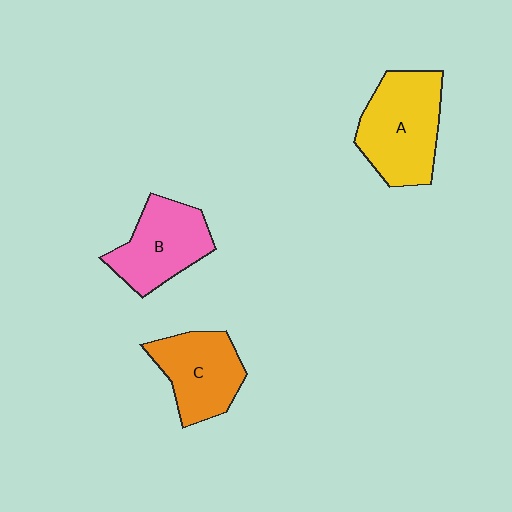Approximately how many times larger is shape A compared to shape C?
Approximately 1.3 times.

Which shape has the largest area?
Shape A (yellow).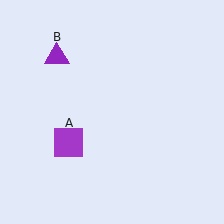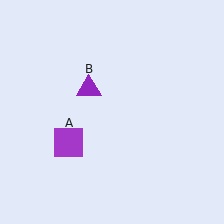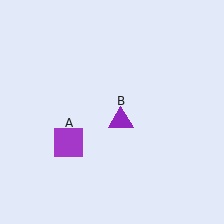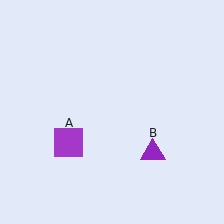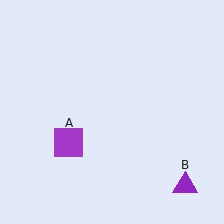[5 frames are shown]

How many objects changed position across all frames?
1 object changed position: purple triangle (object B).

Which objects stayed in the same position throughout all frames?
Purple square (object A) remained stationary.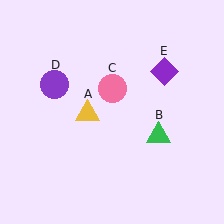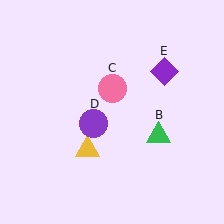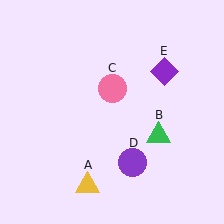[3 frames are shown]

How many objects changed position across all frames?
2 objects changed position: yellow triangle (object A), purple circle (object D).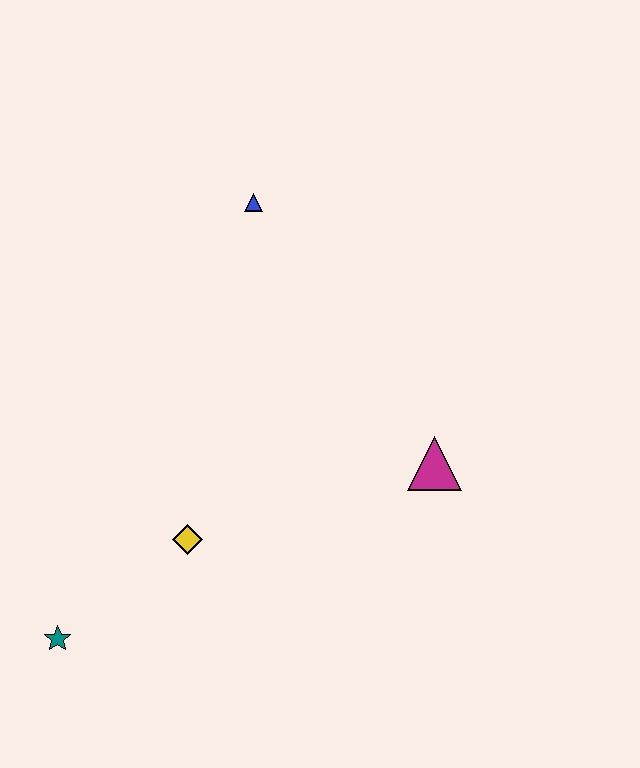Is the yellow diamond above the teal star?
Yes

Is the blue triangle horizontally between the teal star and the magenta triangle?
Yes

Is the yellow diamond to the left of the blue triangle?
Yes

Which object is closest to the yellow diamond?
The teal star is closest to the yellow diamond.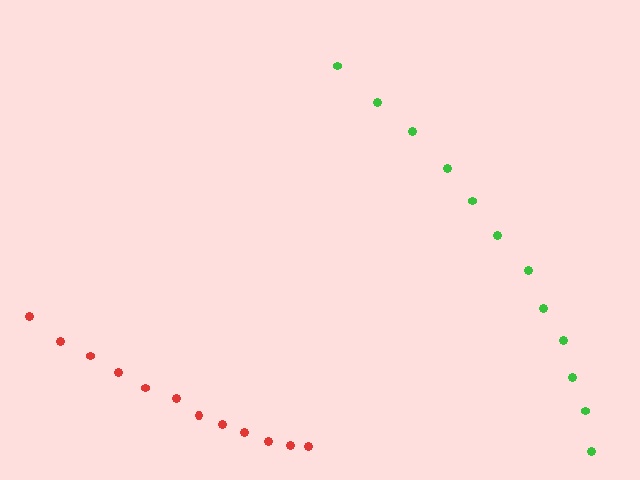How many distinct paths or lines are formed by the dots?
There are 2 distinct paths.